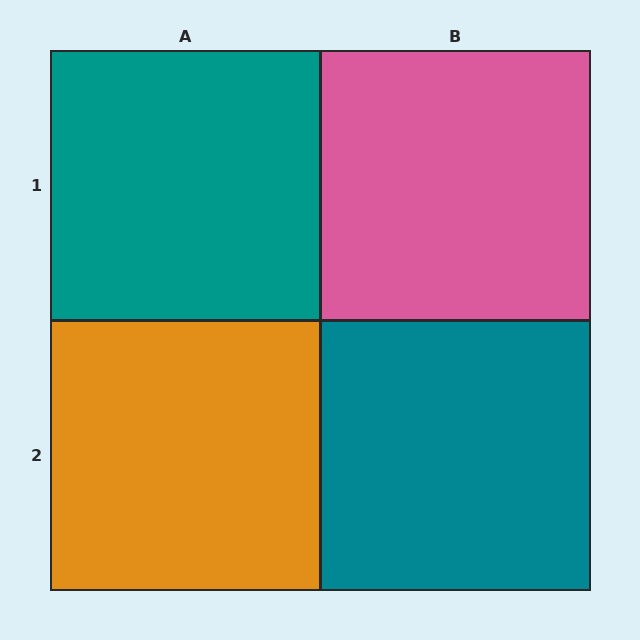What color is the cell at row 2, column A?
Orange.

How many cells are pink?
1 cell is pink.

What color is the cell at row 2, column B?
Teal.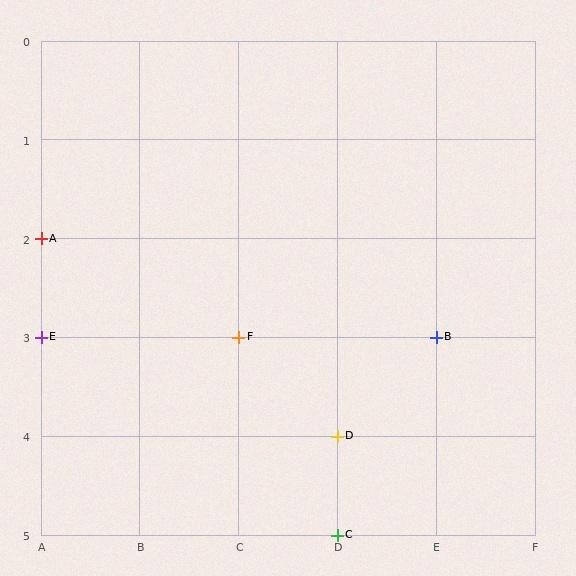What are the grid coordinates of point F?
Point F is at grid coordinates (C, 3).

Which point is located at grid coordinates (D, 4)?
Point D is at (D, 4).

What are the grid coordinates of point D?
Point D is at grid coordinates (D, 4).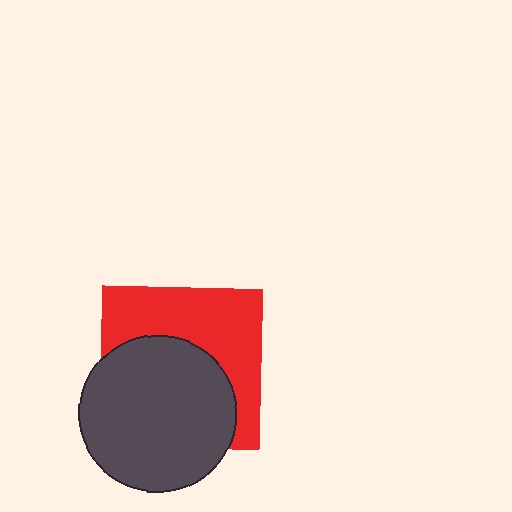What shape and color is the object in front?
The object in front is a dark gray circle.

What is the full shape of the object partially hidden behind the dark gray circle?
The partially hidden object is a red square.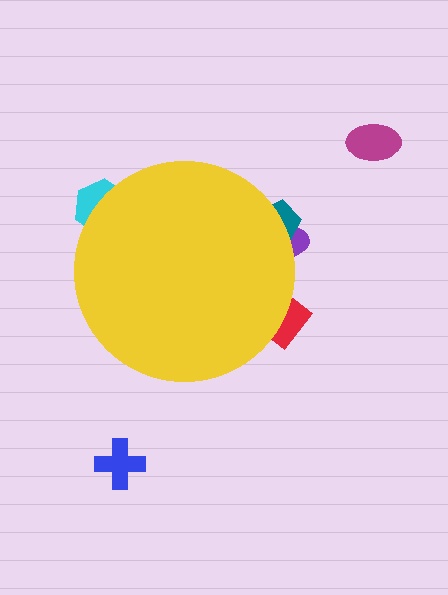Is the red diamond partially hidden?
Yes, the red diamond is partially hidden behind the yellow circle.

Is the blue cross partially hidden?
No, the blue cross is fully visible.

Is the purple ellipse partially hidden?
Yes, the purple ellipse is partially hidden behind the yellow circle.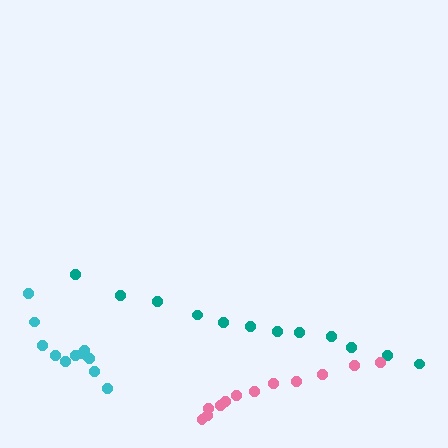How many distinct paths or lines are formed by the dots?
There are 3 distinct paths.